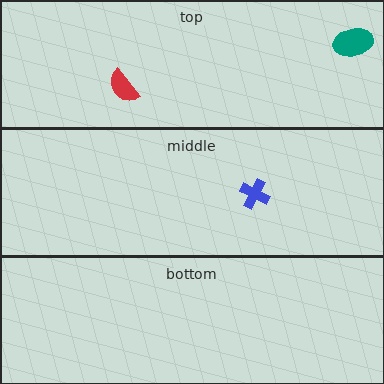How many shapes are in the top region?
2.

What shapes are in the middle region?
The blue cross.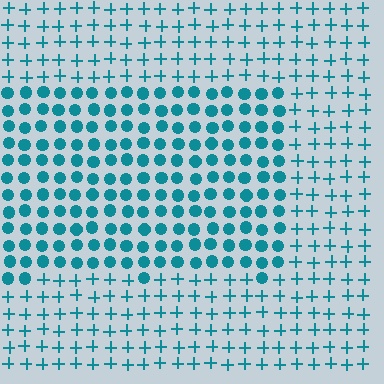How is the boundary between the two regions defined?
The boundary is defined by a change in element shape: circles inside vs. plus signs outside. All elements share the same color and spacing.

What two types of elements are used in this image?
The image uses circles inside the rectangle region and plus signs outside it.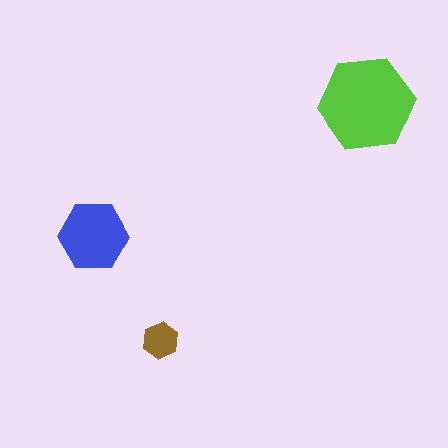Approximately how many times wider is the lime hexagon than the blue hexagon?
About 1.5 times wider.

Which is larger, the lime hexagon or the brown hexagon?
The lime one.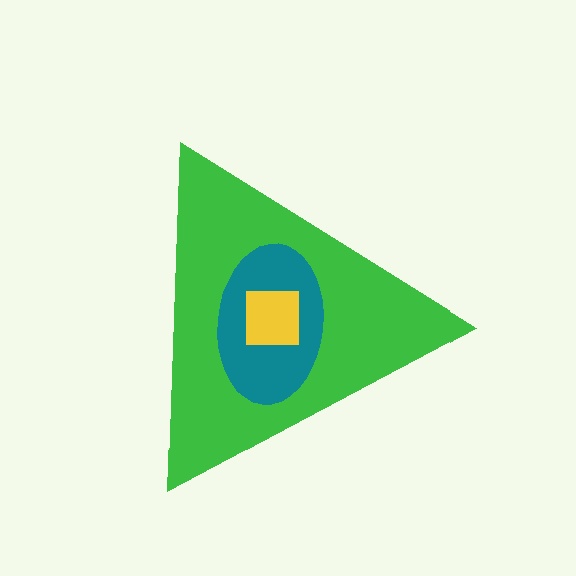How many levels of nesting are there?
3.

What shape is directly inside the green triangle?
The teal ellipse.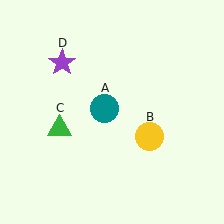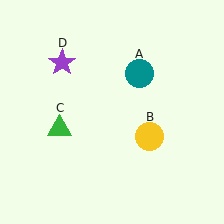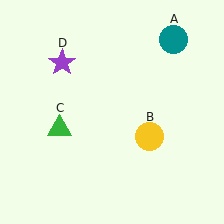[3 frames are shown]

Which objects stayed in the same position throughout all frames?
Yellow circle (object B) and green triangle (object C) and purple star (object D) remained stationary.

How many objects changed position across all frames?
1 object changed position: teal circle (object A).